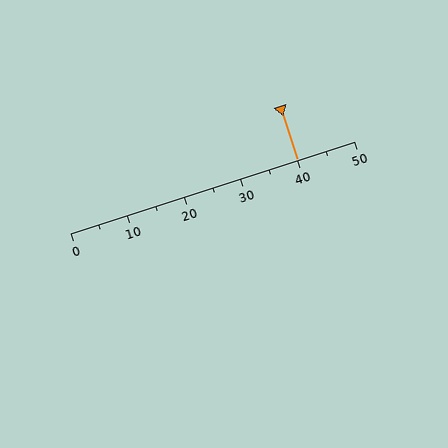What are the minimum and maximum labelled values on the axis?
The axis runs from 0 to 50.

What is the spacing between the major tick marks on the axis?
The major ticks are spaced 10 apart.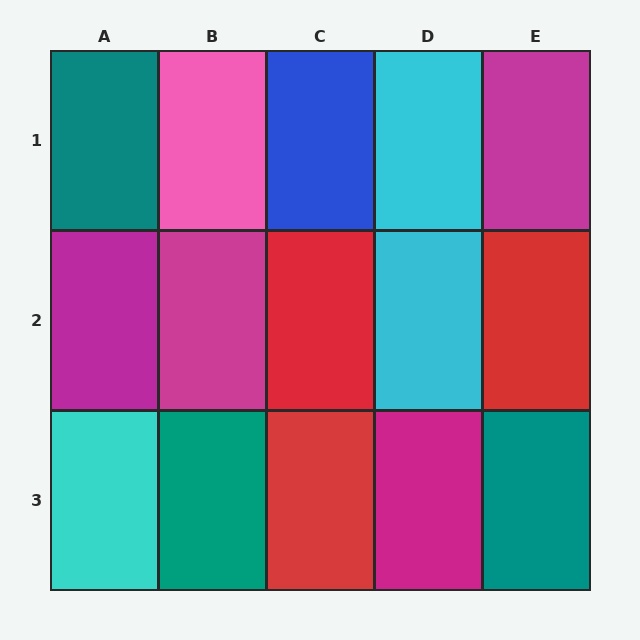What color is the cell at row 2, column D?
Cyan.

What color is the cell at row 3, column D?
Magenta.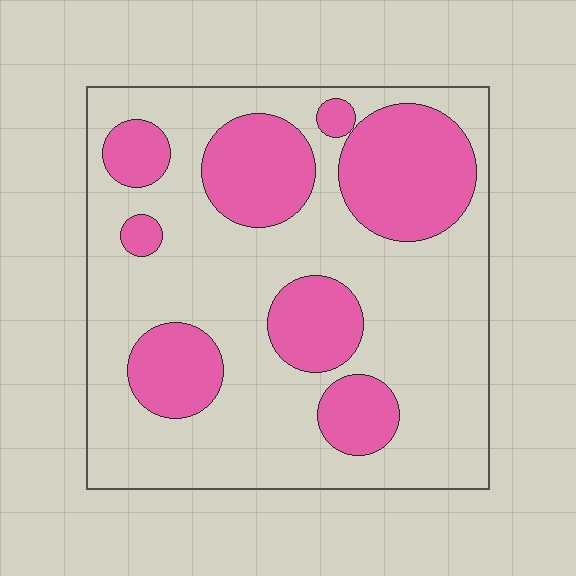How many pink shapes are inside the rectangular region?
8.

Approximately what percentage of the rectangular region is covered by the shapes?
Approximately 30%.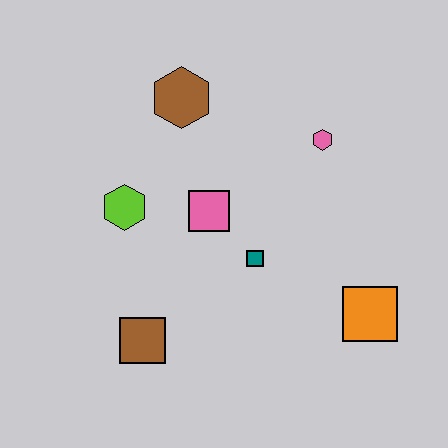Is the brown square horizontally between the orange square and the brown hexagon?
No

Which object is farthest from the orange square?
The brown hexagon is farthest from the orange square.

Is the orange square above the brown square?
Yes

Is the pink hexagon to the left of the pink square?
No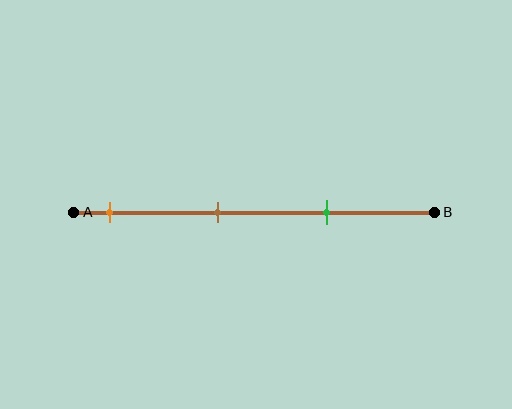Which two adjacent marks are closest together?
The brown and green marks are the closest adjacent pair.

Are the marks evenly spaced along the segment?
Yes, the marks are approximately evenly spaced.